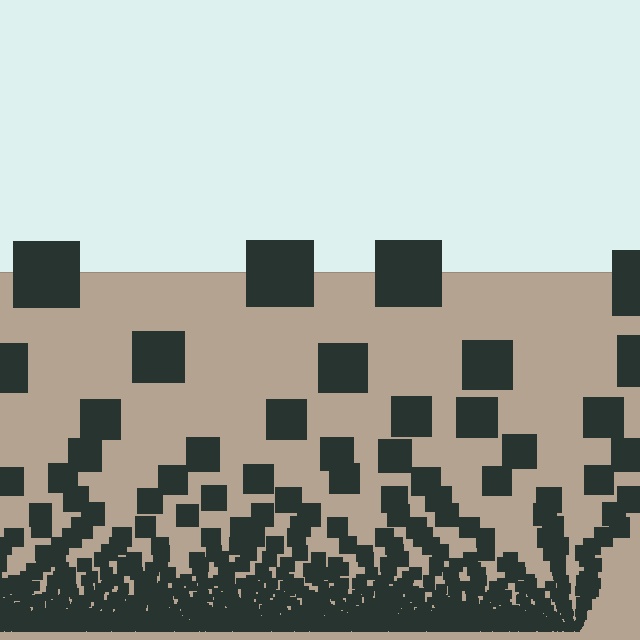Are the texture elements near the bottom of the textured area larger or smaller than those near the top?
Smaller. The gradient is inverted — elements near the bottom are smaller and denser.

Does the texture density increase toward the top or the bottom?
Density increases toward the bottom.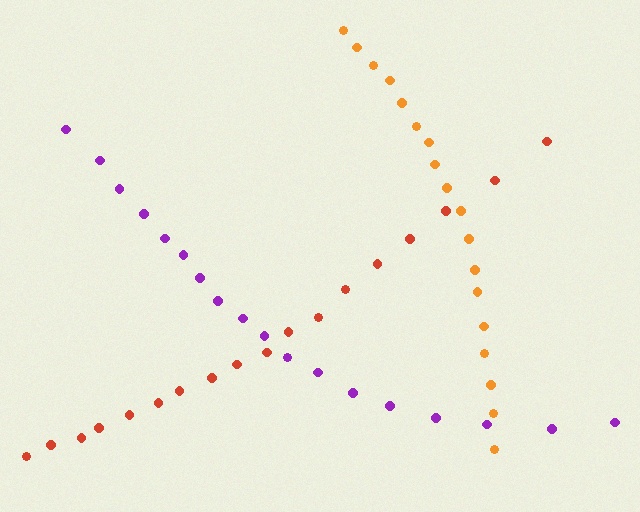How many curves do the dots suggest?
There are 3 distinct paths.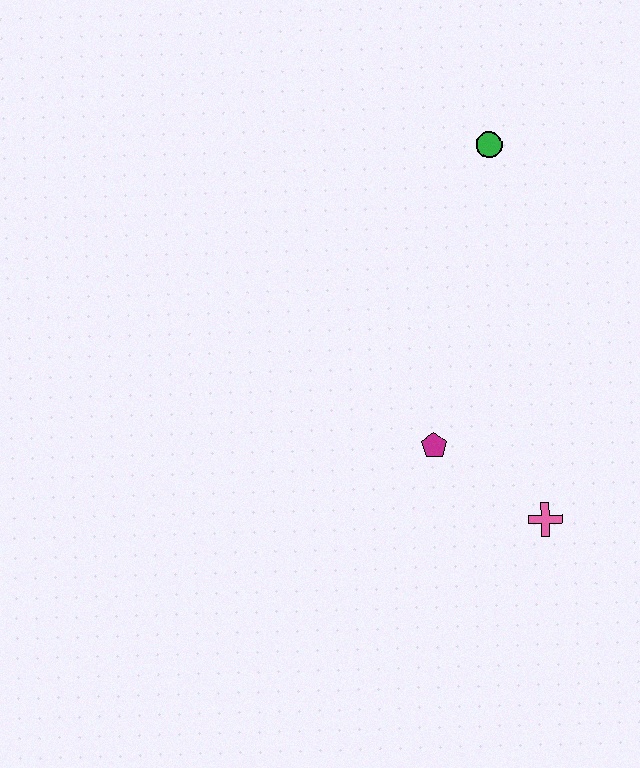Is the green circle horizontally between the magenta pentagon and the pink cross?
Yes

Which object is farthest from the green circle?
The pink cross is farthest from the green circle.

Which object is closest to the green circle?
The magenta pentagon is closest to the green circle.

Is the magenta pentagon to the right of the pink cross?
No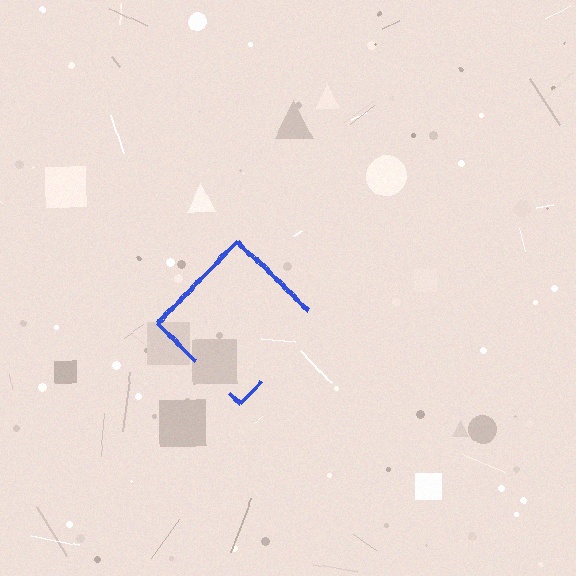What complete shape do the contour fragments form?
The contour fragments form a diamond.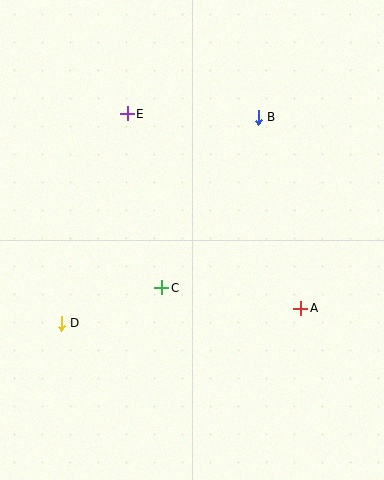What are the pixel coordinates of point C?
Point C is at (162, 288).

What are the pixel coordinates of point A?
Point A is at (301, 309).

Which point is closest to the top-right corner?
Point B is closest to the top-right corner.